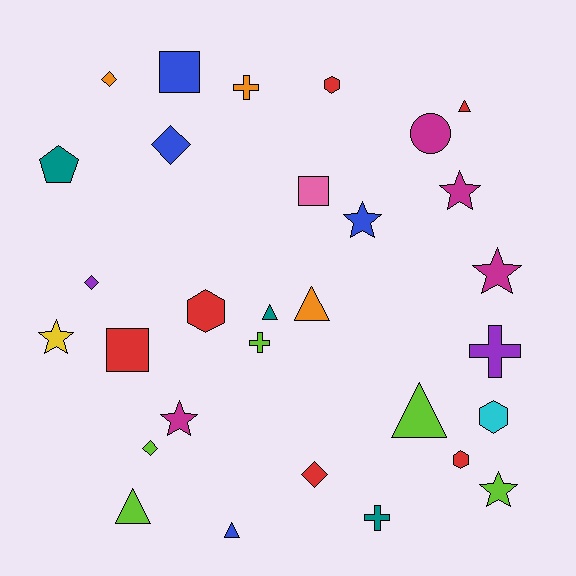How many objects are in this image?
There are 30 objects.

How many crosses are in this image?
There are 4 crosses.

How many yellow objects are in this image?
There is 1 yellow object.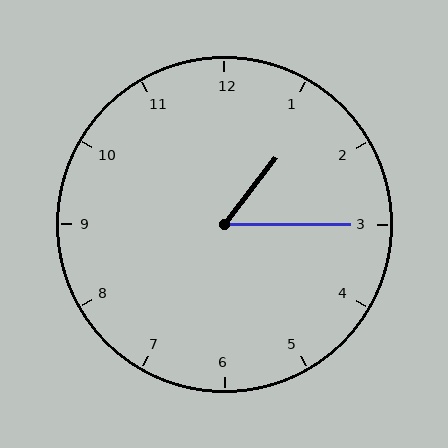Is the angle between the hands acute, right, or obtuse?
It is acute.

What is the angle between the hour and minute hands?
Approximately 52 degrees.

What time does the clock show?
1:15.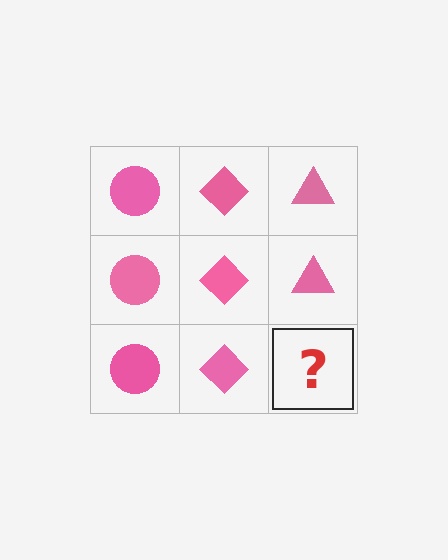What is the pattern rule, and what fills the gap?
The rule is that each column has a consistent shape. The gap should be filled with a pink triangle.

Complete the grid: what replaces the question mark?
The question mark should be replaced with a pink triangle.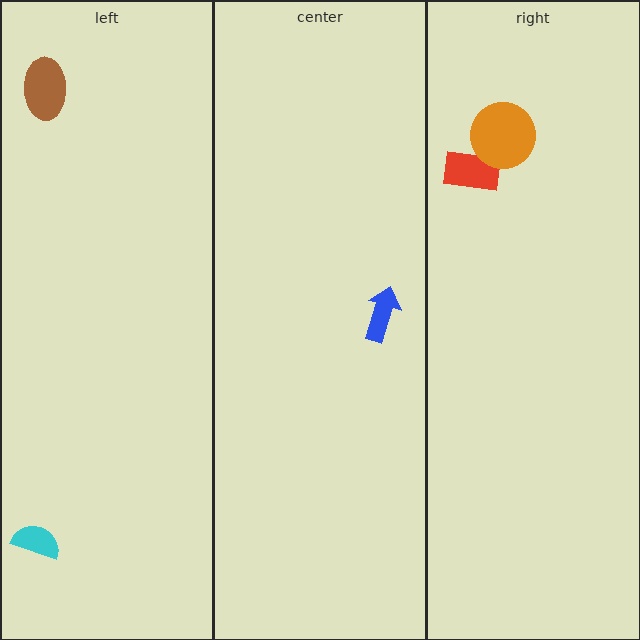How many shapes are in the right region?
2.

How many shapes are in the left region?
2.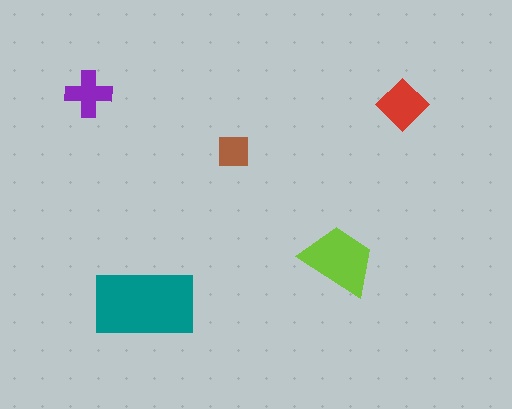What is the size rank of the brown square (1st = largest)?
5th.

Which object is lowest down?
The teal rectangle is bottommost.